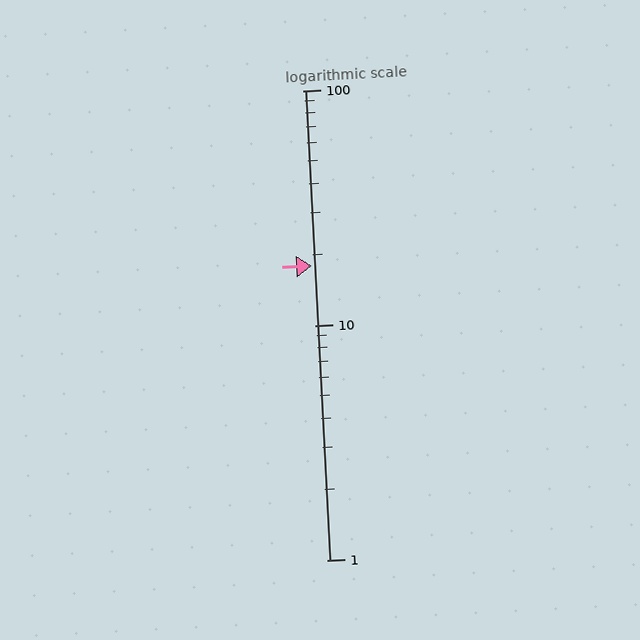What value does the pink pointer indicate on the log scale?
The pointer indicates approximately 18.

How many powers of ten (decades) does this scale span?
The scale spans 2 decades, from 1 to 100.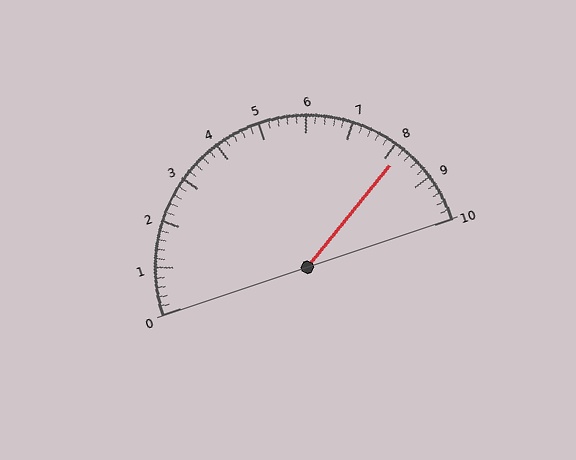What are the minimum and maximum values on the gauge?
The gauge ranges from 0 to 10.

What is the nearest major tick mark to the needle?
The nearest major tick mark is 8.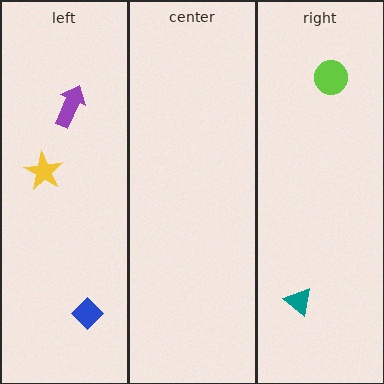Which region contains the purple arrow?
The left region.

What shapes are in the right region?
The teal triangle, the lime circle.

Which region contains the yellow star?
The left region.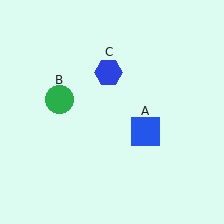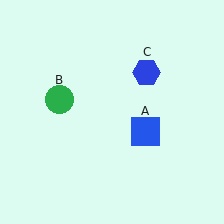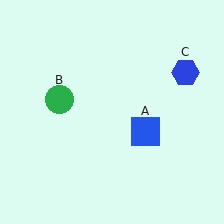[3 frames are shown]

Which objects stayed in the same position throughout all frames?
Blue square (object A) and green circle (object B) remained stationary.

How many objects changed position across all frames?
1 object changed position: blue hexagon (object C).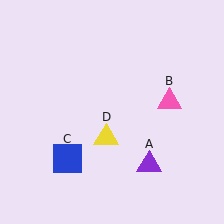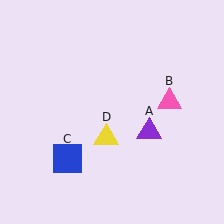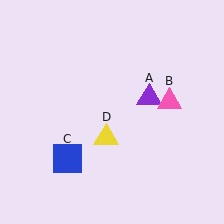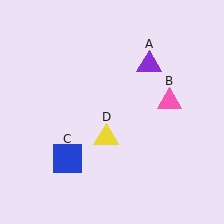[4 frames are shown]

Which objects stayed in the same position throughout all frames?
Pink triangle (object B) and blue square (object C) and yellow triangle (object D) remained stationary.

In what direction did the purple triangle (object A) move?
The purple triangle (object A) moved up.